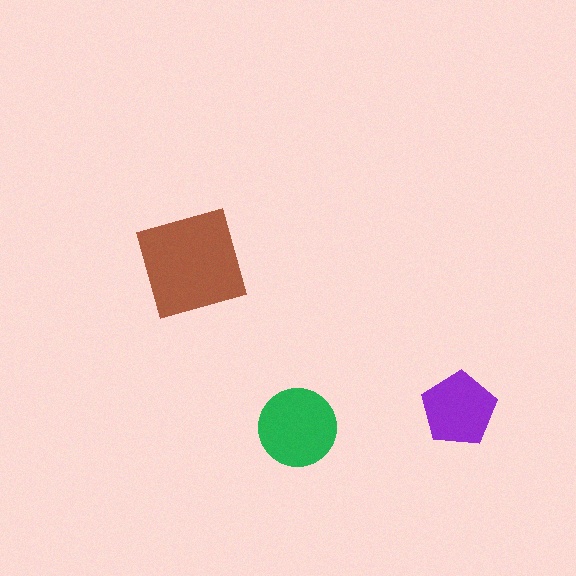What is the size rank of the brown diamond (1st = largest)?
1st.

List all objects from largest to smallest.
The brown diamond, the green circle, the purple pentagon.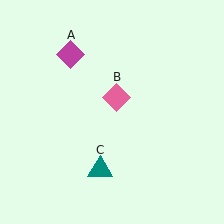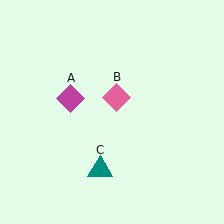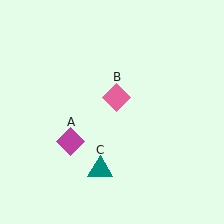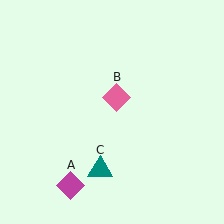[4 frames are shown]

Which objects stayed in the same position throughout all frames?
Pink diamond (object B) and teal triangle (object C) remained stationary.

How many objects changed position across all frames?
1 object changed position: magenta diamond (object A).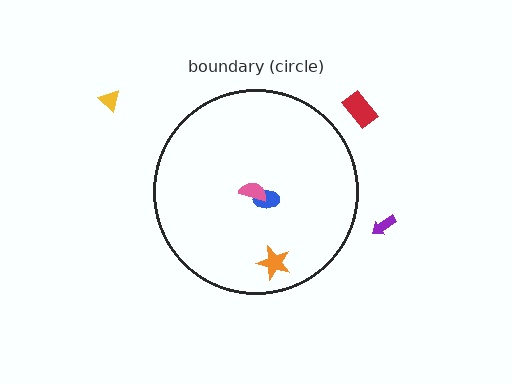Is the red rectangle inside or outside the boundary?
Outside.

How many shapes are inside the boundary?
3 inside, 3 outside.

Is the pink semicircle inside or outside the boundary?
Inside.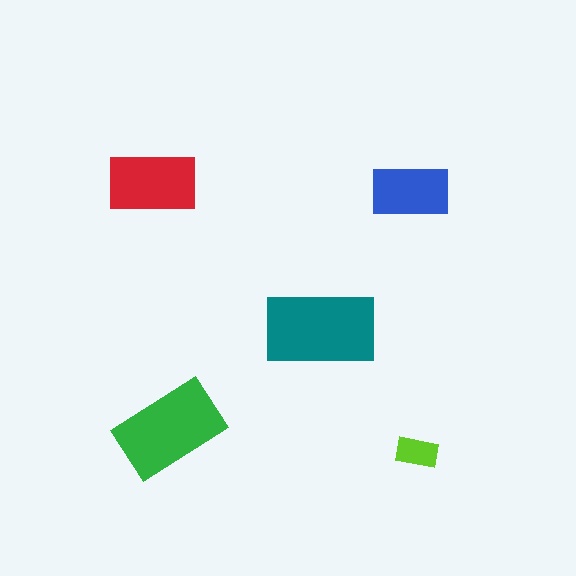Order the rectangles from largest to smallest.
the teal one, the green one, the red one, the blue one, the lime one.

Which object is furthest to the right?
The lime rectangle is rightmost.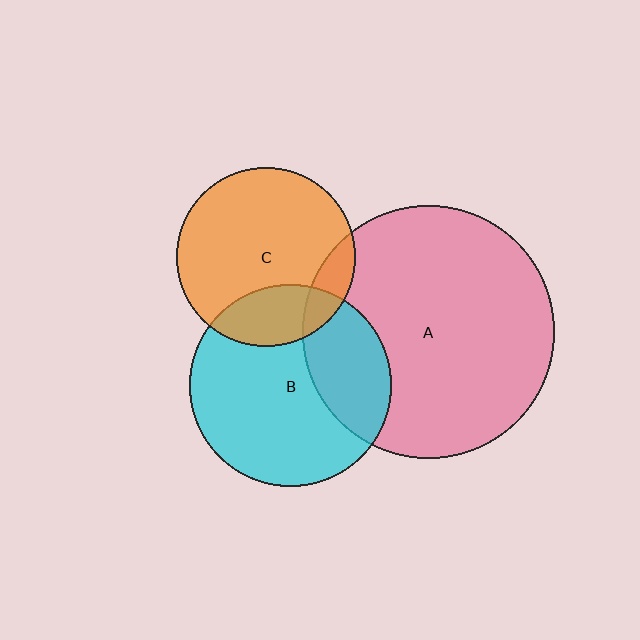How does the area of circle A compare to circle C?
Approximately 2.0 times.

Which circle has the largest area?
Circle A (pink).